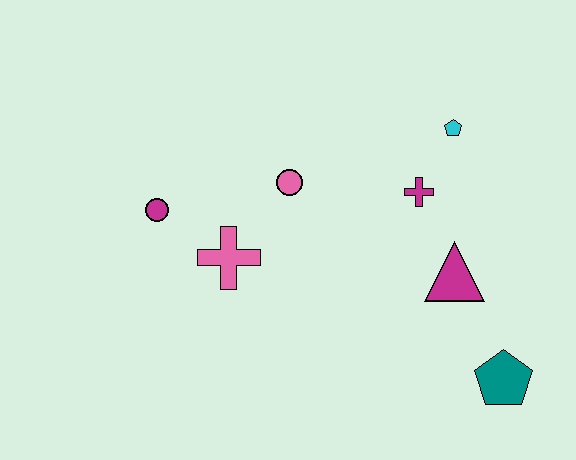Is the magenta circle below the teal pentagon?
No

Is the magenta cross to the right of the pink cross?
Yes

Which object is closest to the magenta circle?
The pink cross is closest to the magenta circle.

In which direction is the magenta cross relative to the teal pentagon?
The magenta cross is above the teal pentagon.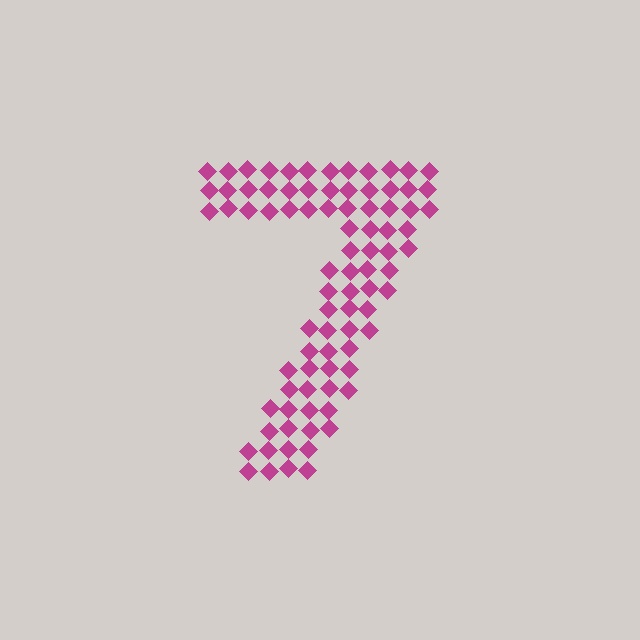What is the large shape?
The large shape is the digit 7.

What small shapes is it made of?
It is made of small diamonds.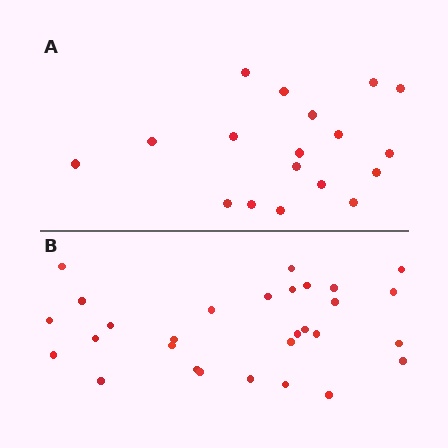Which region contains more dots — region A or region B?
Region B (the bottom region) has more dots.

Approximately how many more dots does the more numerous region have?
Region B has roughly 12 or so more dots than region A.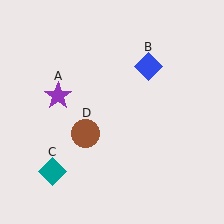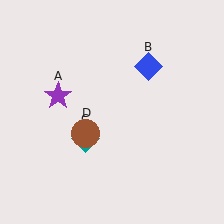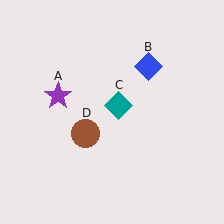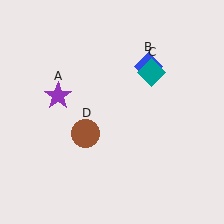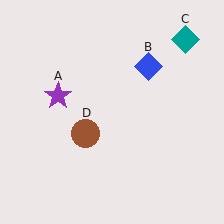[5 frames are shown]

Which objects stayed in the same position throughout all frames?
Purple star (object A) and blue diamond (object B) and brown circle (object D) remained stationary.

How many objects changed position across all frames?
1 object changed position: teal diamond (object C).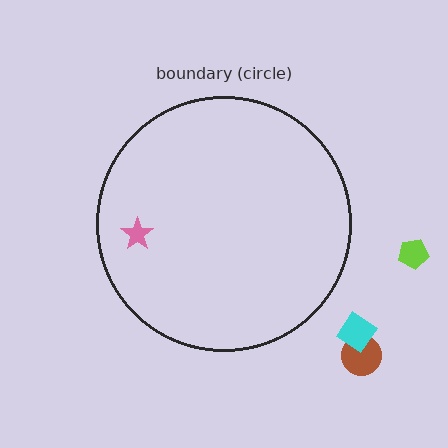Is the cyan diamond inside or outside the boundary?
Outside.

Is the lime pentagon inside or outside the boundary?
Outside.